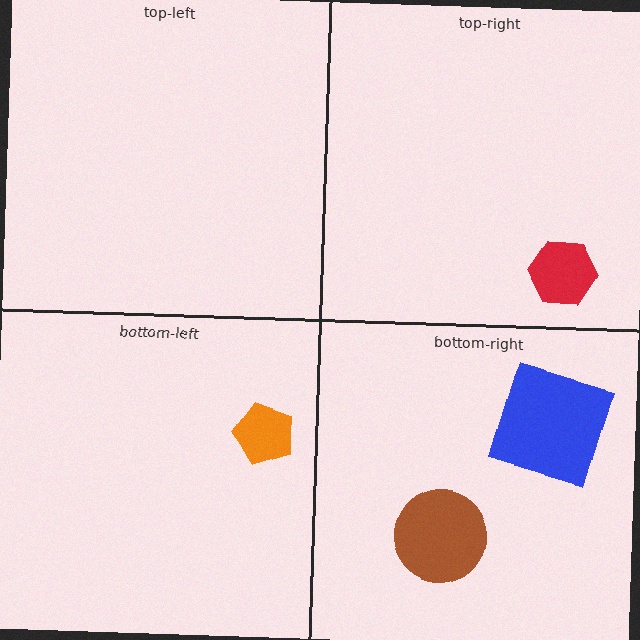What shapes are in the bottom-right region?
The blue square, the brown circle.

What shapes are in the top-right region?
The red hexagon.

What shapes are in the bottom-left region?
The orange pentagon.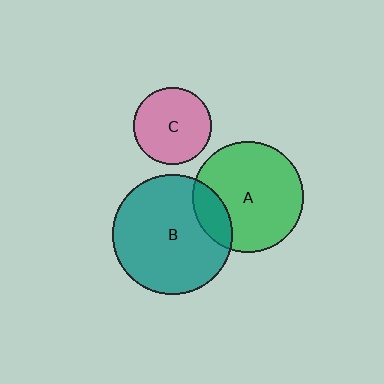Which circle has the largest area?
Circle B (teal).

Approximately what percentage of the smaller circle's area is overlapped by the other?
Approximately 20%.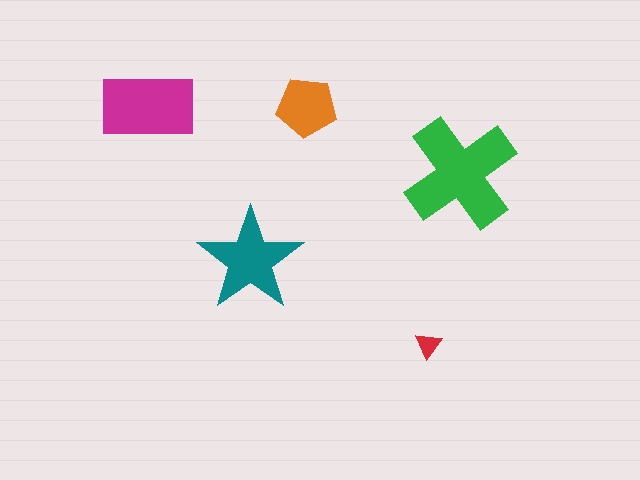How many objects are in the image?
There are 5 objects in the image.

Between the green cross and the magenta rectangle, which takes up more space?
The green cross.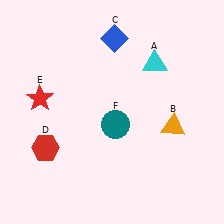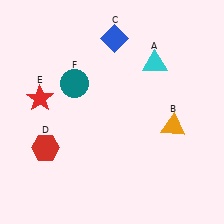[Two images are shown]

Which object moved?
The teal circle (F) moved up.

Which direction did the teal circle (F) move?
The teal circle (F) moved up.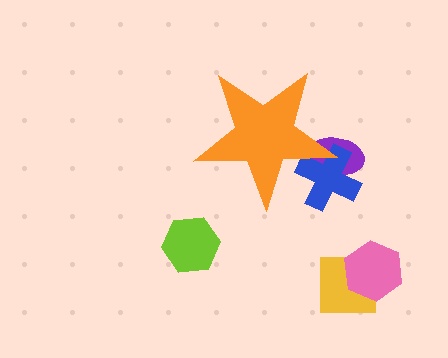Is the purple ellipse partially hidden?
Yes, the purple ellipse is partially hidden behind the orange star.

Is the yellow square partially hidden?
No, the yellow square is fully visible.